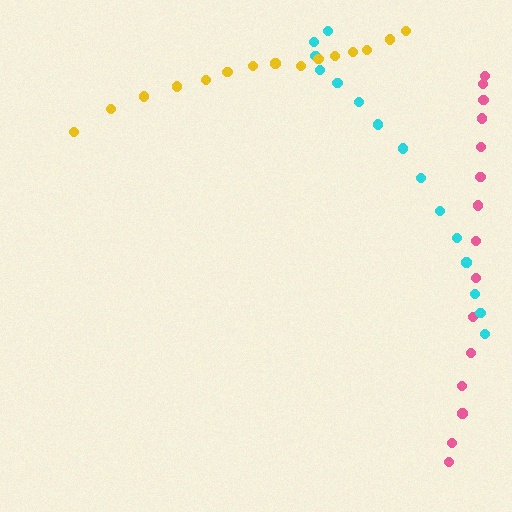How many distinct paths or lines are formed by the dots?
There are 3 distinct paths.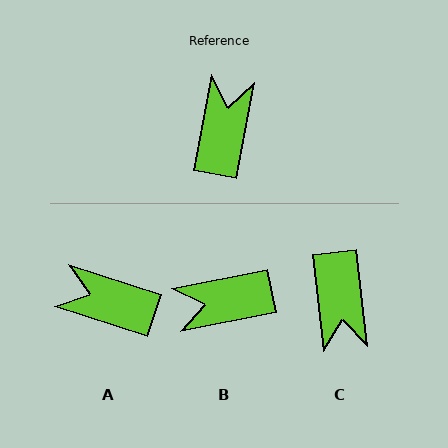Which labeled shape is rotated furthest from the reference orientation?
C, about 163 degrees away.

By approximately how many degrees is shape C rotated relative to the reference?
Approximately 163 degrees clockwise.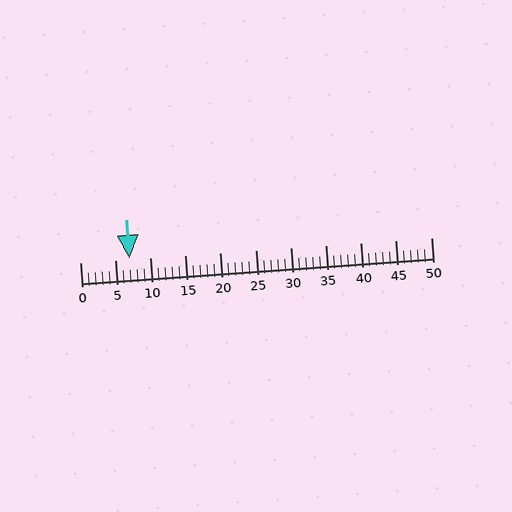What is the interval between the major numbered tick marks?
The major tick marks are spaced 5 units apart.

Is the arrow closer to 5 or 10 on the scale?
The arrow is closer to 5.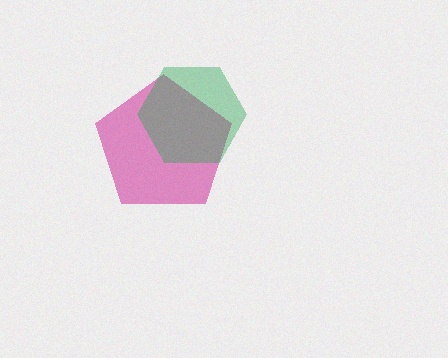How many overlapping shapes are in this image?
There are 2 overlapping shapes in the image.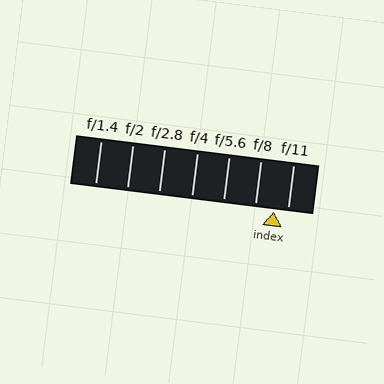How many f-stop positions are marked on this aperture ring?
There are 7 f-stop positions marked.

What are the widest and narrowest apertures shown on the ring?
The widest aperture shown is f/1.4 and the narrowest is f/11.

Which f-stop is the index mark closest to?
The index mark is closest to f/11.